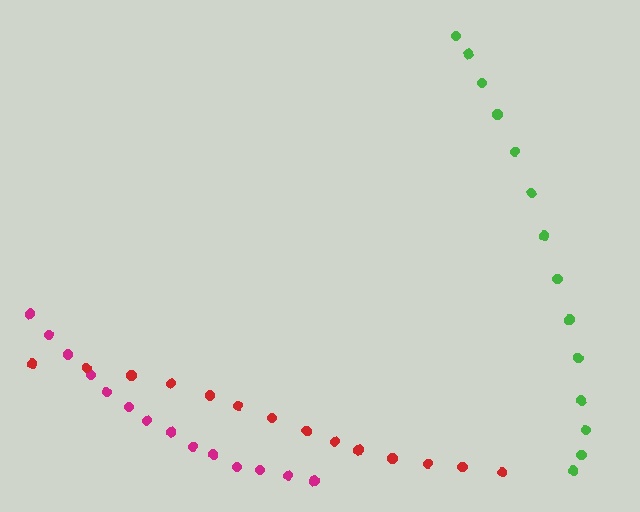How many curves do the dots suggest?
There are 3 distinct paths.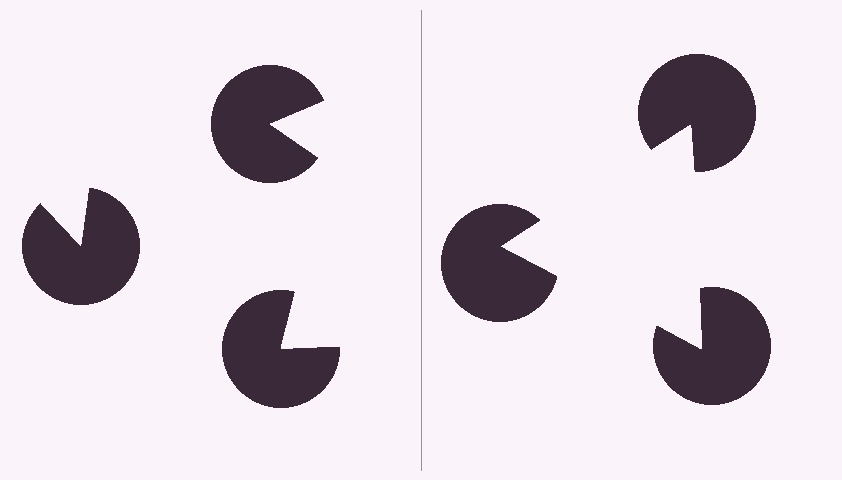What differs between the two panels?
The pac-man discs are positioned identically on both sides; only the wedge orientations differ. On the right they align to a triangle; on the left they are misaligned.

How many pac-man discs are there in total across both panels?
6 — 3 on each side.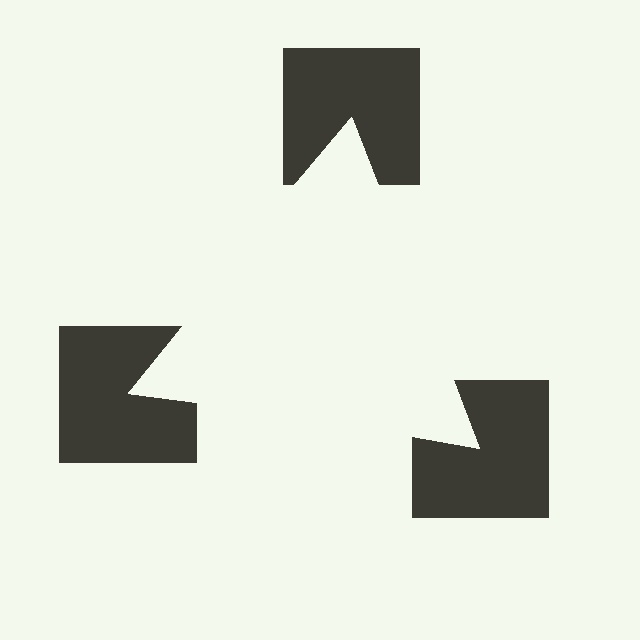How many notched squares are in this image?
There are 3 — one at each vertex of the illusory triangle.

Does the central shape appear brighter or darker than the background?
It typically appears slightly brighter than the background, even though no actual brightness change is drawn.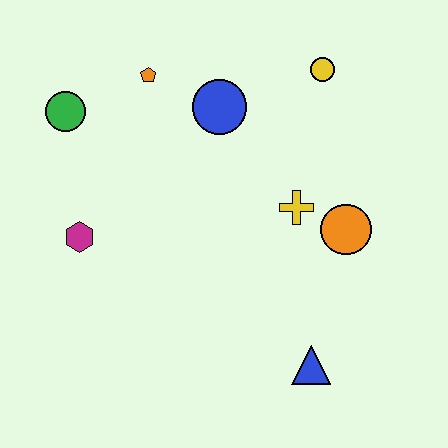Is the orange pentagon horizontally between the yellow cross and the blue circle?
No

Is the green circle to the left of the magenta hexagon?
Yes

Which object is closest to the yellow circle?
The blue circle is closest to the yellow circle.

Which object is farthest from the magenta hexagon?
The yellow circle is farthest from the magenta hexagon.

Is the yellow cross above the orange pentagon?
No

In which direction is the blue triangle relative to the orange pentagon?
The blue triangle is below the orange pentagon.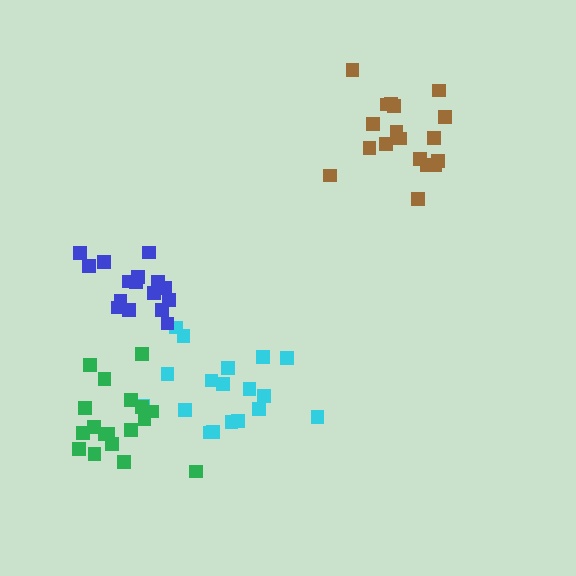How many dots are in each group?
Group 1: 18 dots, Group 2: 17 dots, Group 3: 18 dots, Group 4: 18 dots (71 total).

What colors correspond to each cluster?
The clusters are colored: cyan, blue, brown, green.